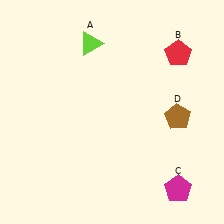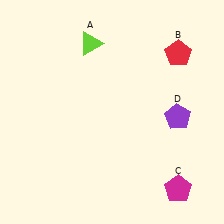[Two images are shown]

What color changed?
The pentagon (D) changed from brown in Image 1 to purple in Image 2.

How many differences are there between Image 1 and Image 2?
There is 1 difference between the two images.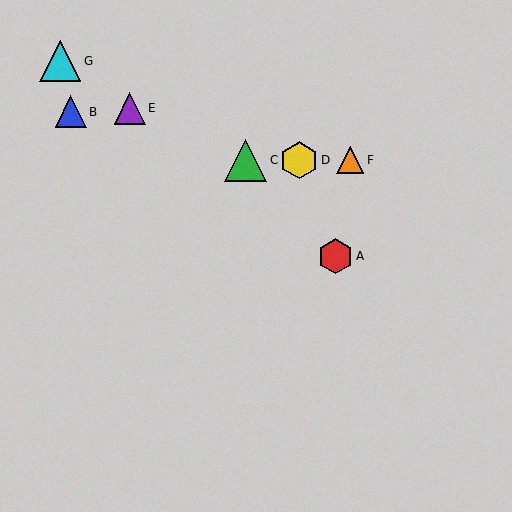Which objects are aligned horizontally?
Objects C, D, F are aligned horizontally.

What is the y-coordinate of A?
Object A is at y≈256.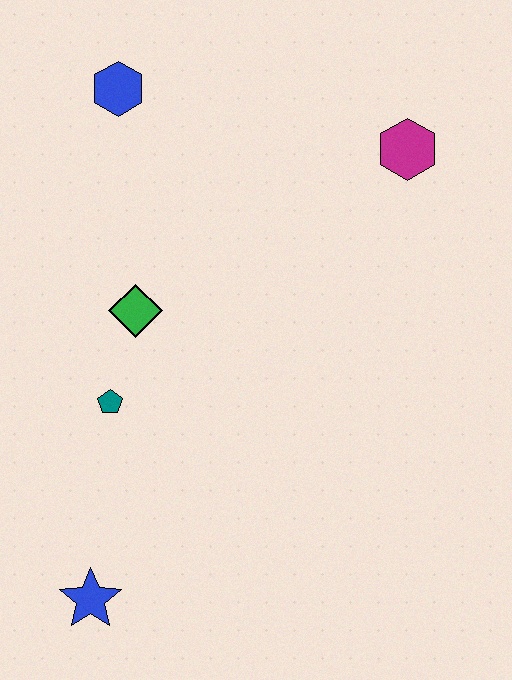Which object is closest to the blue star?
The teal pentagon is closest to the blue star.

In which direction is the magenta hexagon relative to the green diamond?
The magenta hexagon is to the right of the green diamond.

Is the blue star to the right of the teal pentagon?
No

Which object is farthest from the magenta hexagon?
The blue star is farthest from the magenta hexagon.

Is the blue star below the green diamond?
Yes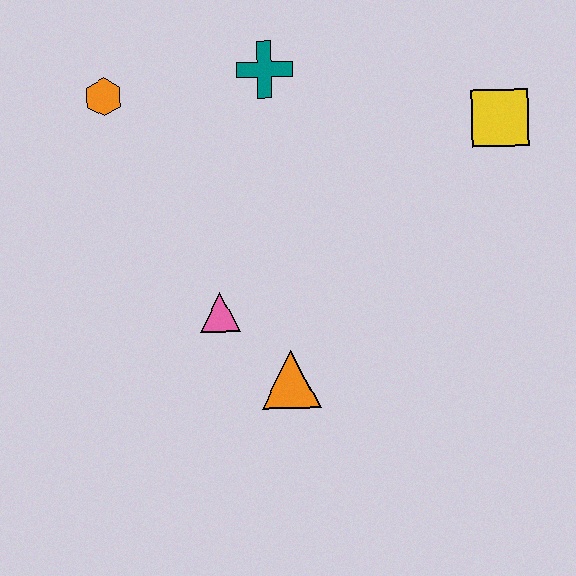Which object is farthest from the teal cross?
The orange triangle is farthest from the teal cross.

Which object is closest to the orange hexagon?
The teal cross is closest to the orange hexagon.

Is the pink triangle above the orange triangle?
Yes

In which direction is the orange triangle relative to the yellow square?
The orange triangle is below the yellow square.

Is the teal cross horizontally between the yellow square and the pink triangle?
Yes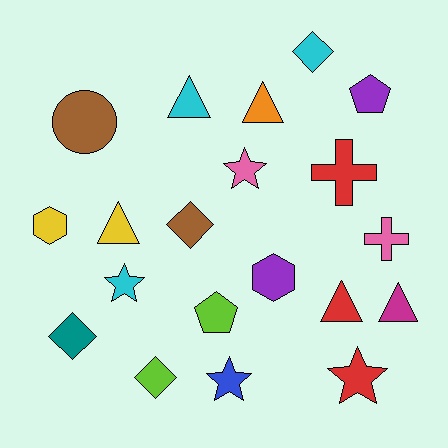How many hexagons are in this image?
There are 2 hexagons.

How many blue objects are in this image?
There is 1 blue object.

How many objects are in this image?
There are 20 objects.